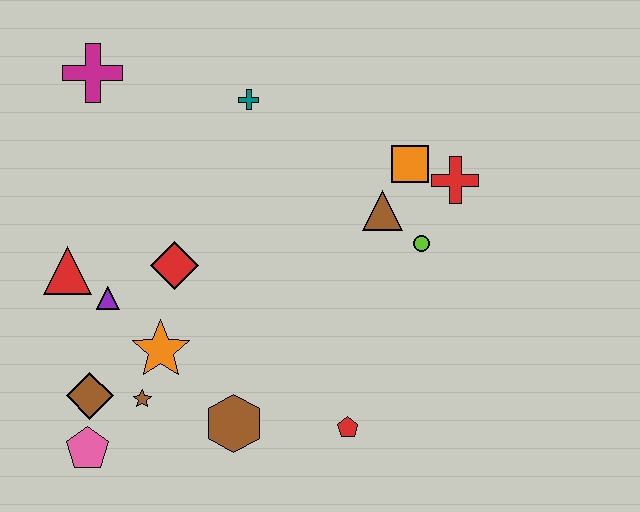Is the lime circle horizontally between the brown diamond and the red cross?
Yes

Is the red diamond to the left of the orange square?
Yes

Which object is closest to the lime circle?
The brown triangle is closest to the lime circle.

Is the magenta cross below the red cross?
No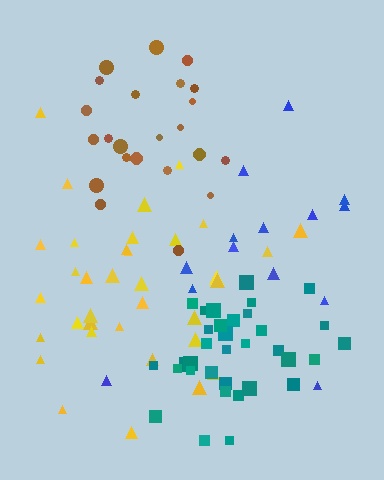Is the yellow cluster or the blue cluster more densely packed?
Yellow.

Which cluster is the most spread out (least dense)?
Blue.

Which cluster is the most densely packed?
Teal.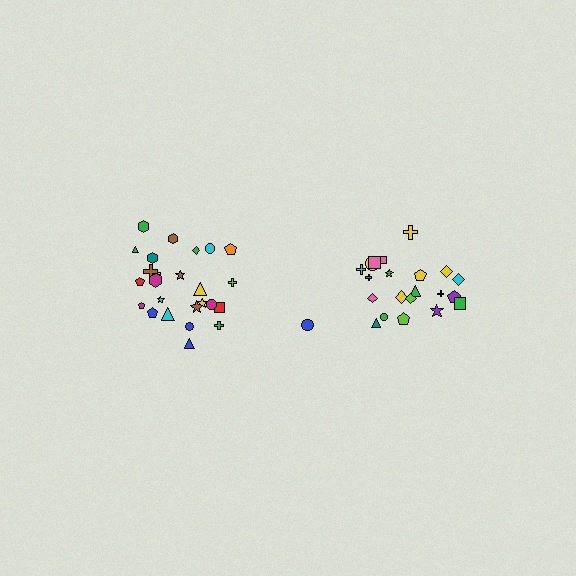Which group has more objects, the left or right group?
The left group.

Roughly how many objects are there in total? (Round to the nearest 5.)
Roughly 45 objects in total.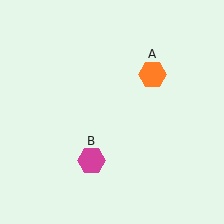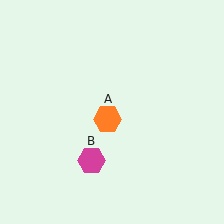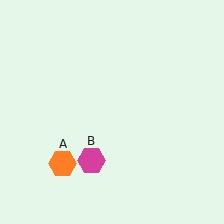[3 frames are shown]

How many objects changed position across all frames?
1 object changed position: orange hexagon (object A).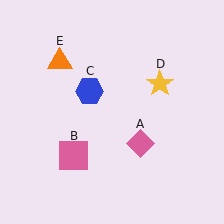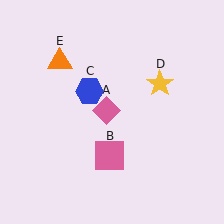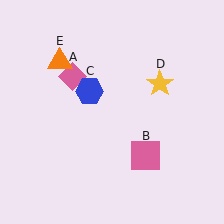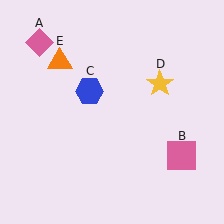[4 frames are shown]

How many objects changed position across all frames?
2 objects changed position: pink diamond (object A), pink square (object B).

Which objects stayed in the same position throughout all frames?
Blue hexagon (object C) and yellow star (object D) and orange triangle (object E) remained stationary.